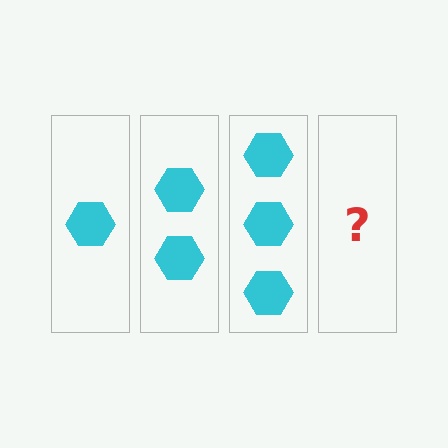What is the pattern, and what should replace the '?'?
The pattern is that each step adds one more hexagon. The '?' should be 4 hexagons.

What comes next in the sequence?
The next element should be 4 hexagons.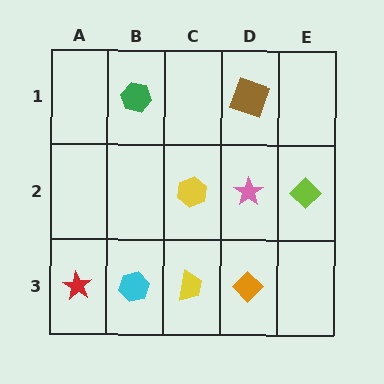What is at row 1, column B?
A green hexagon.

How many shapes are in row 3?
4 shapes.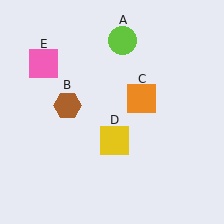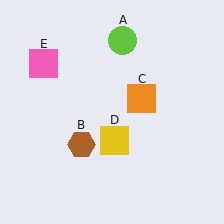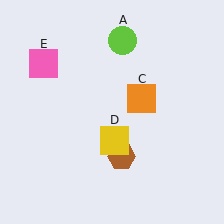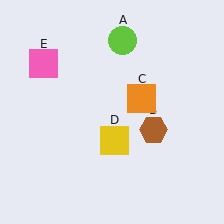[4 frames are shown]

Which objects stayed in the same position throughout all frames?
Lime circle (object A) and orange square (object C) and yellow square (object D) and pink square (object E) remained stationary.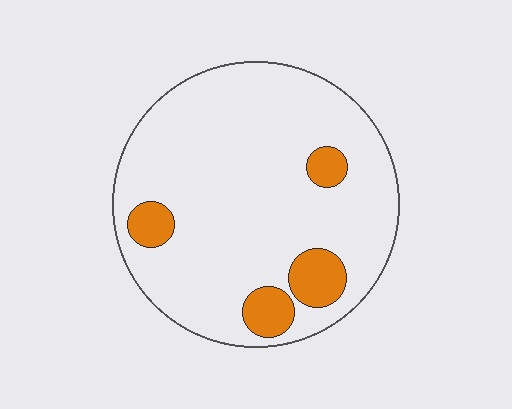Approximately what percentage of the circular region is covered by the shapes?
Approximately 10%.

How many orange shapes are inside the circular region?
4.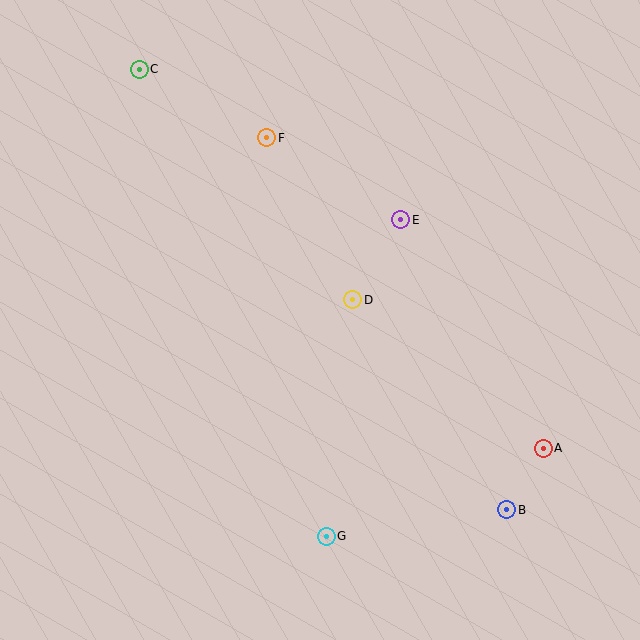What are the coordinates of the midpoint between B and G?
The midpoint between B and G is at (416, 523).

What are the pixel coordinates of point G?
Point G is at (326, 536).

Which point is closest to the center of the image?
Point D at (353, 300) is closest to the center.